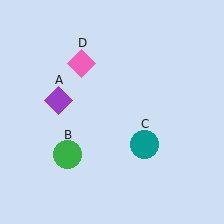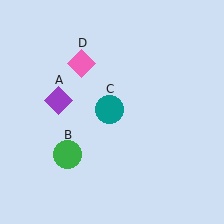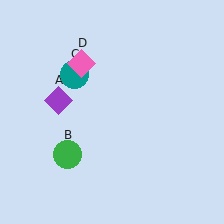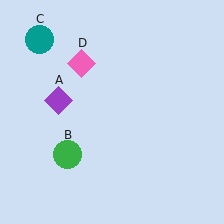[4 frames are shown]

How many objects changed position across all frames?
1 object changed position: teal circle (object C).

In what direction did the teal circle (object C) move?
The teal circle (object C) moved up and to the left.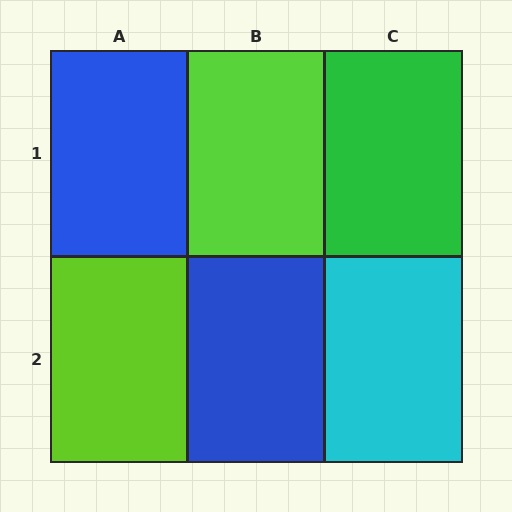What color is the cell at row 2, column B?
Blue.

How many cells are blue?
2 cells are blue.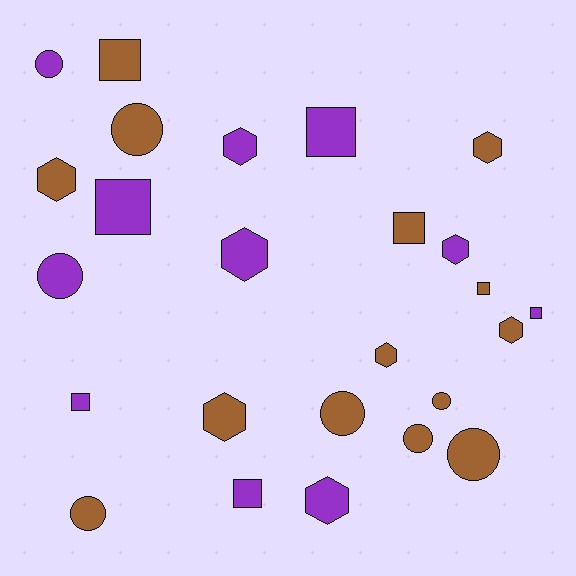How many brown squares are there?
There are 3 brown squares.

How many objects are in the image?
There are 25 objects.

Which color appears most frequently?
Brown, with 14 objects.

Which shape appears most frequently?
Hexagon, with 9 objects.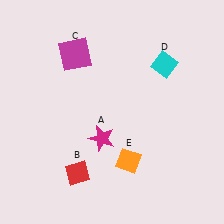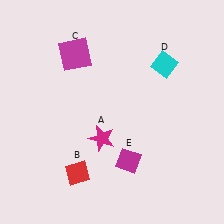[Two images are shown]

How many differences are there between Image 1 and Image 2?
There is 1 difference between the two images.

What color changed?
The diamond (E) changed from orange in Image 1 to magenta in Image 2.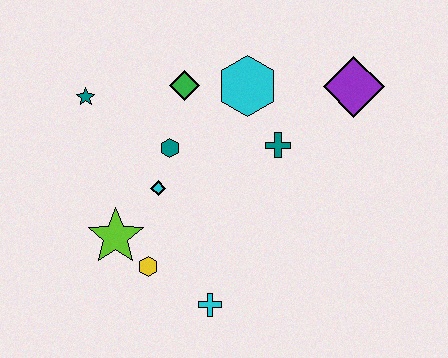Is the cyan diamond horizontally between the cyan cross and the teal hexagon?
No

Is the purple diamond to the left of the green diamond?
No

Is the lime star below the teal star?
Yes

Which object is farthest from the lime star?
The purple diamond is farthest from the lime star.